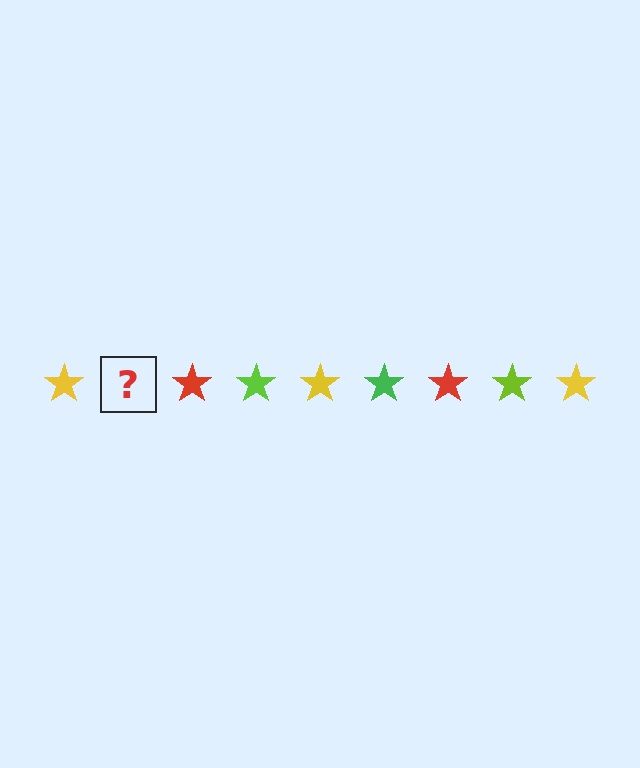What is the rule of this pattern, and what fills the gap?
The rule is that the pattern cycles through yellow, green, red, lime stars. The gap should be filled with a green star.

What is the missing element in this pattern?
The missing element is a green star.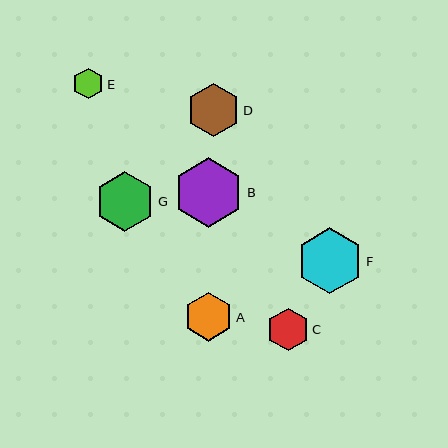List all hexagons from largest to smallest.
From largest to smallest: B, F, G, D, A, C, E.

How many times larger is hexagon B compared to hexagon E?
Hexagon B is approximately 2.2 times the size of hexagon E.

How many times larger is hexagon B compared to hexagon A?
Hexagon B is approximately 1.4 times the size of hexagon A.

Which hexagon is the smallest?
Hexagon E is the smallest with a size of approximately 31 pixels.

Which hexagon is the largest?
Hexagon B is the largest with a size of approximately 69 pixels.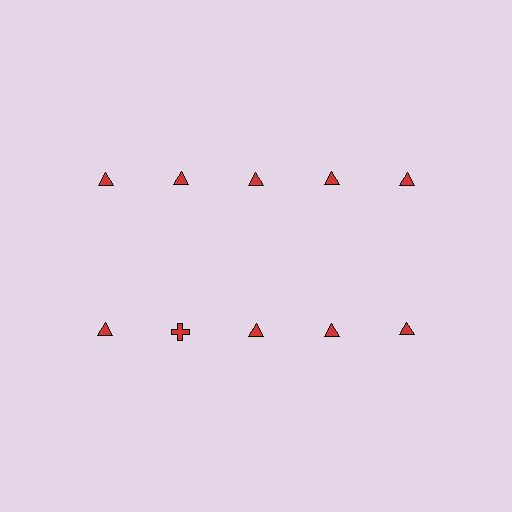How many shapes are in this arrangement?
There are 10 shapes arranged in a grid pattern.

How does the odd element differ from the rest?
It has a different shape: cross instead of triangle.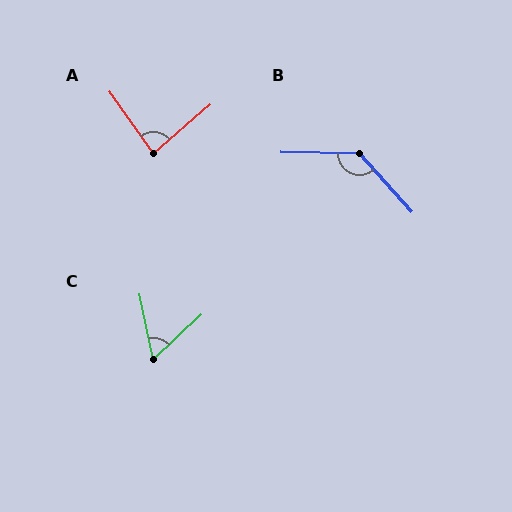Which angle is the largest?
B, at approximately 133 degrees.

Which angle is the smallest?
C, at approximately 58 degrees.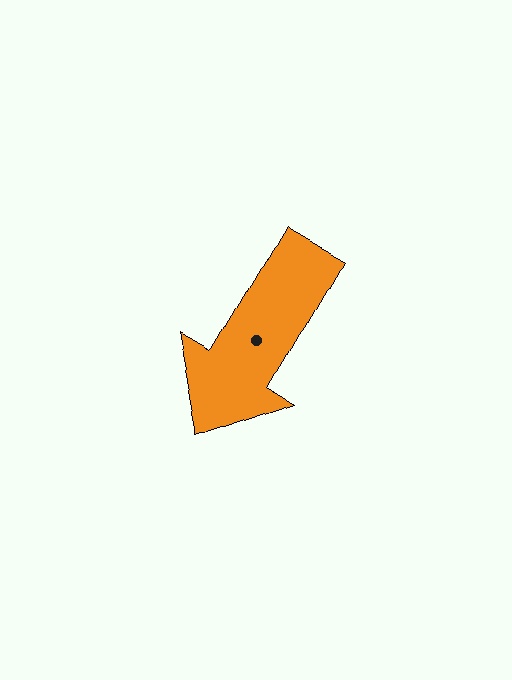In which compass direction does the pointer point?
Southwest.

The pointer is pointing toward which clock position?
Roughly 7 o'clock.